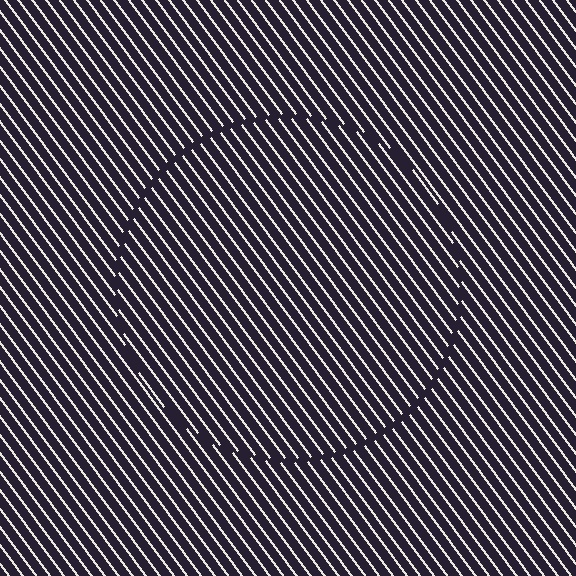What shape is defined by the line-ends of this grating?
An illusory circle. The interior of the shape contains the same grating, shifted by half a period — the contour is defined by the phase discontinuity where line-ends from the inner and outer gratings abut.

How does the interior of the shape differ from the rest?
The interior of the shape contains the same grating, shifted by half a period — the contour is defined by the phase discontinuity where line-ends from the inner and outer gratings abut.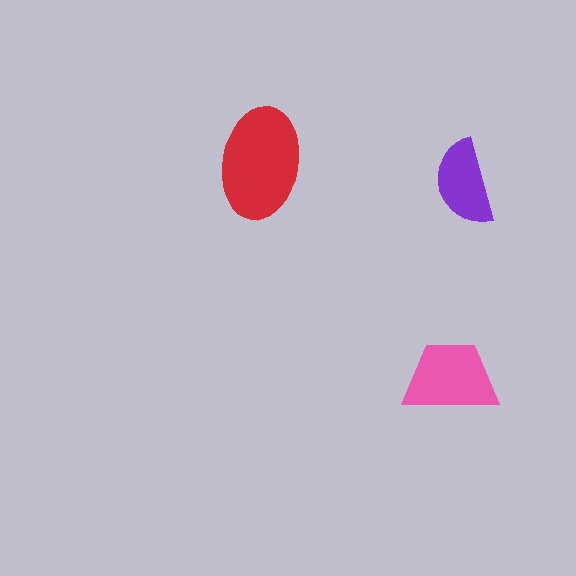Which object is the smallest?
The purple semicircle.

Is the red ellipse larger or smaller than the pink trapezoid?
Larger.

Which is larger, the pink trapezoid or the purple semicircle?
The pink trapezoid.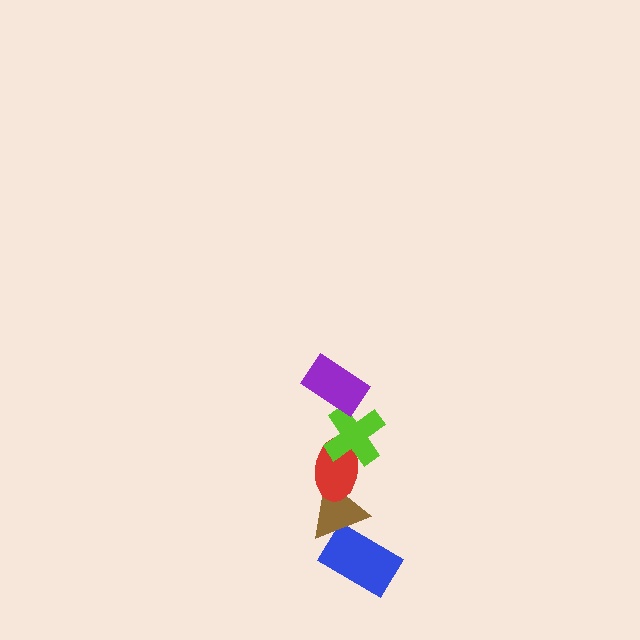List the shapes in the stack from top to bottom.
From top to bottom: the purple rectangle, the lime cross, the red ellipse, the brown triangle, the blue rectangle.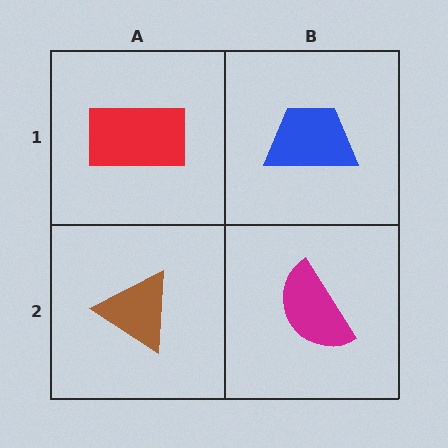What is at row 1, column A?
A red rectangle.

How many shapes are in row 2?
2 shapes.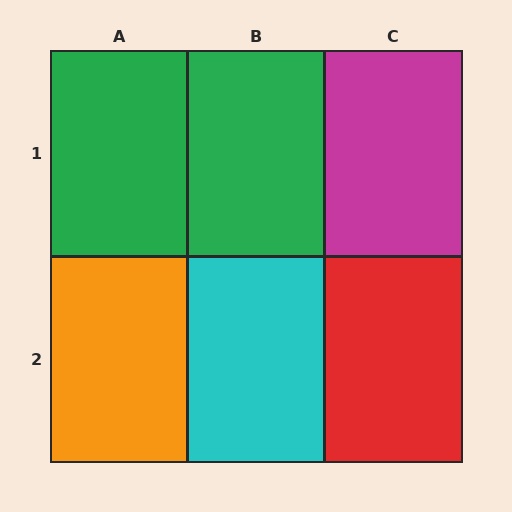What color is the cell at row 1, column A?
Green.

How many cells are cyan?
1 cell is cyan.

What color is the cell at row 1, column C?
Magenta.